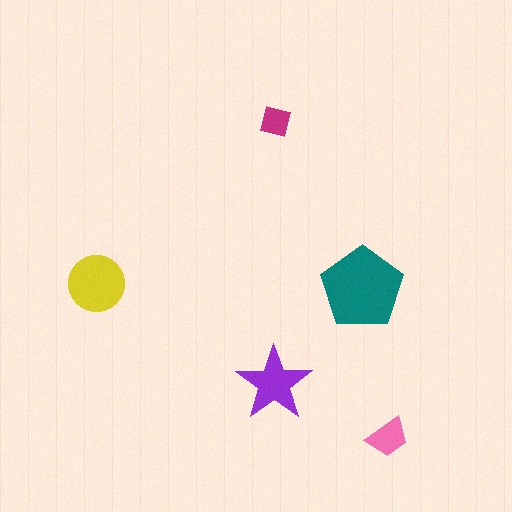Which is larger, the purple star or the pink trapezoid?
The purple star.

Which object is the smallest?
The magenta square.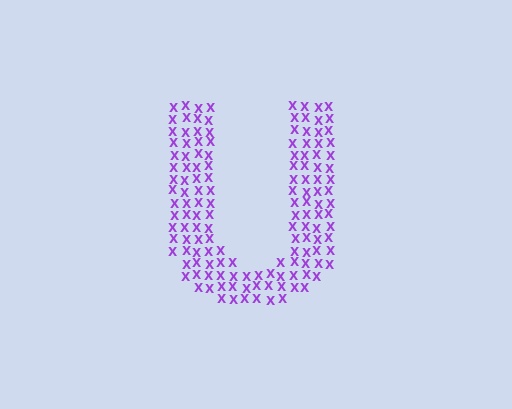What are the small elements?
The small elements are letter X's.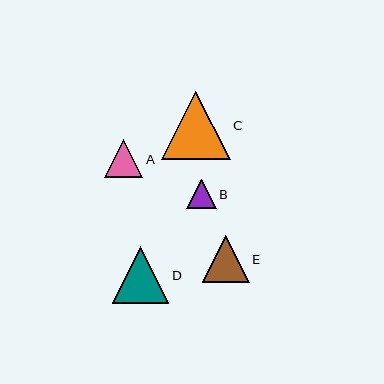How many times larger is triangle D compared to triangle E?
Triangle D is approximately 1.2 times the size of triangle E.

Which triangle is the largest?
Triangle C is the largest with a size of approximately 69 pixels.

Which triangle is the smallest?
Triangle B is the smallest with a size of approximately 29 pixels.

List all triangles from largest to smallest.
From largest to smallest: C, D, E, A, B.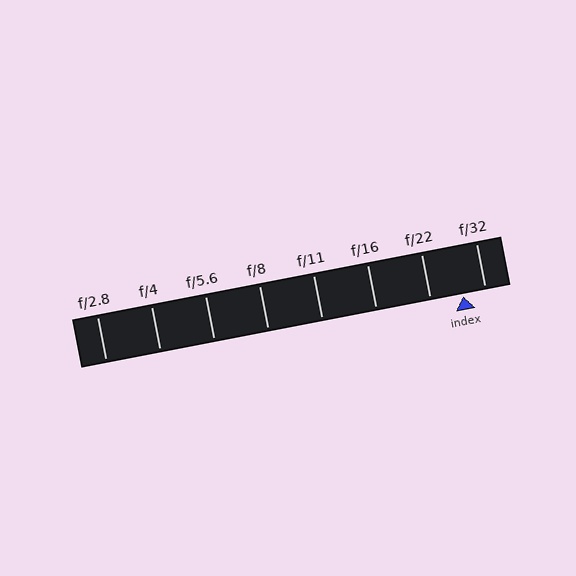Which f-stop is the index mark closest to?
The index mark is closest to f/32.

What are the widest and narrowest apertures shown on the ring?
The widest aperture shown is f/2.8 and the narrowest is f/32.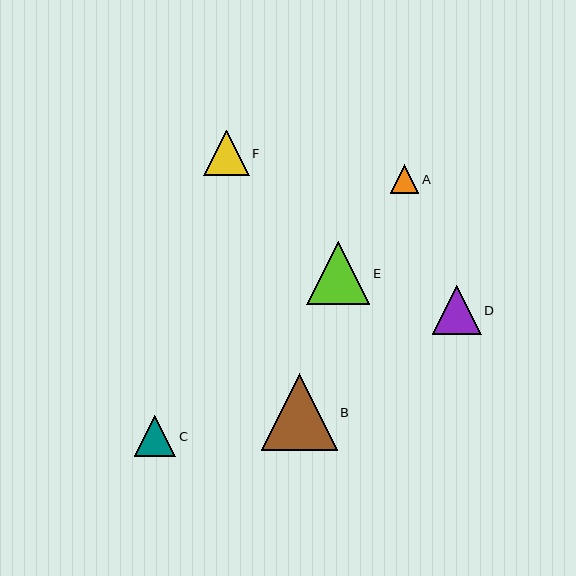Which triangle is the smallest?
Triangle A is the smallest with a size of approximately 28 pixels.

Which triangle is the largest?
Triangle B is the largest with a size of approximately 76 pixels.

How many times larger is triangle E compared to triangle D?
Triangle E is approximately 1.3 times the size of triangle D.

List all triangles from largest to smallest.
From largest to smallest: B, E, D, F, C, A.